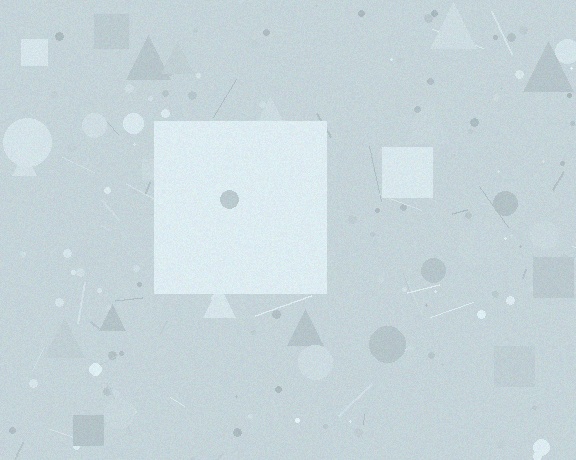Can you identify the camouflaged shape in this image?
The camouflaged shape is a square.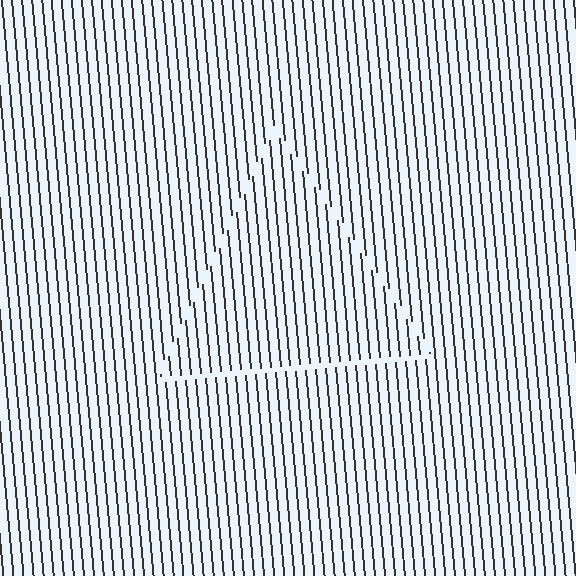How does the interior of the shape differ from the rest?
The interior of the shape contains the same grating, shifted by half a period — the contour is defined by the phase discontinuity where line-ends from the inner and outer gratings abut.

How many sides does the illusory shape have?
3 sides — the line-ends trace a triangle.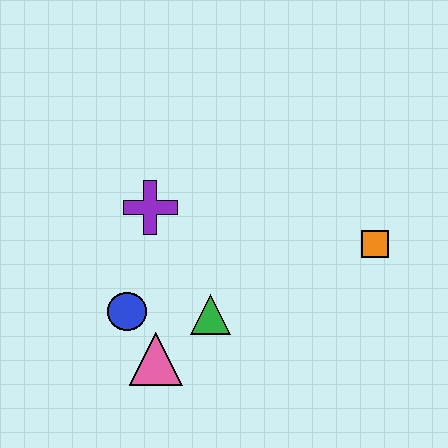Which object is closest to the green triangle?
The pink triangle is closest to the green triangle.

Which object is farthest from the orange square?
The blue circle is farthest from the orange square.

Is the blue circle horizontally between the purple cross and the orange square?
No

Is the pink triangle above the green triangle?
No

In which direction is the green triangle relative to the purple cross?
The green triangle is below the purple cross.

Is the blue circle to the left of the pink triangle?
Yes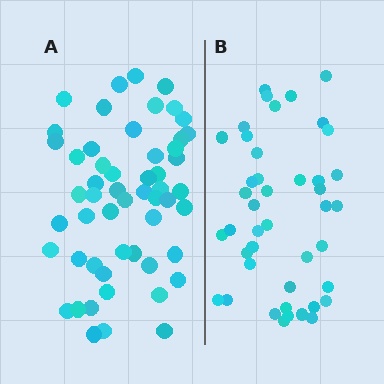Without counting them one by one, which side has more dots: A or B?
Region A (the left region) has more dots.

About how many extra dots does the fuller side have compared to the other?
Region A has roughly 12 or so more dots than region B.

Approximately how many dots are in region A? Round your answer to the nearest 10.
About 50 dots. (The exact count is 54, which rounds to 50.)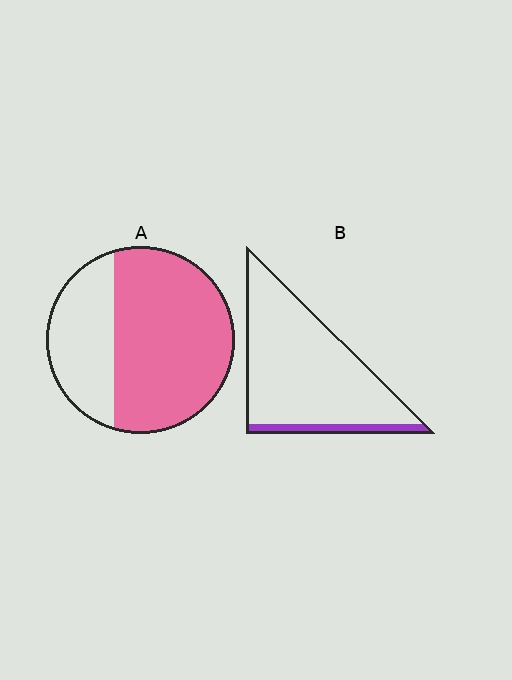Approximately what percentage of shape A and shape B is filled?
A is approximately 70% and B is approximately 10%.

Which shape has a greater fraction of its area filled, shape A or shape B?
Shape A.